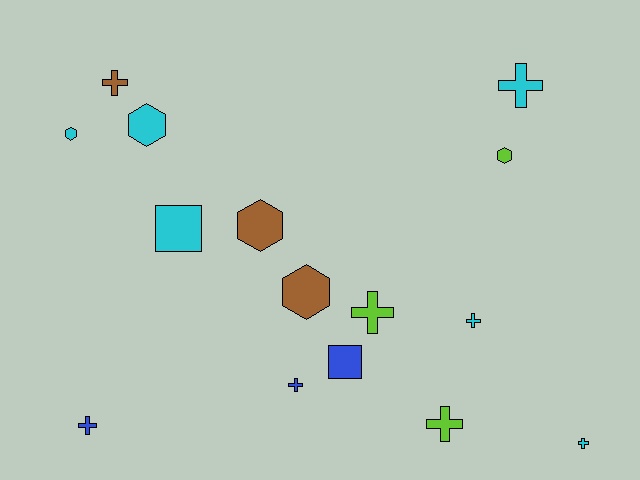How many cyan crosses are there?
There are 3 cyan crosses.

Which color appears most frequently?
Cyan, with 6 objects.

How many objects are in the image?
There are 15 objects.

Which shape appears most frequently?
Cross, with 8 objects.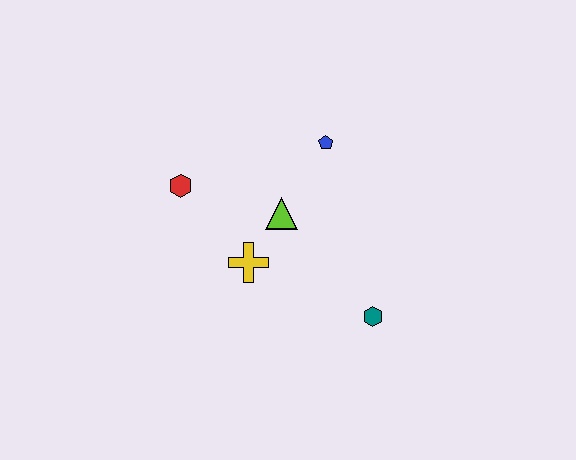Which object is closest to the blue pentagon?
The lime triangle is closest to the blue pentagon.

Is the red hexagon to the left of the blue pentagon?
Yes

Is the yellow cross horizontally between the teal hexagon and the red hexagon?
Yes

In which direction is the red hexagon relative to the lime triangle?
The red hexagon is to the left of the lime triangle.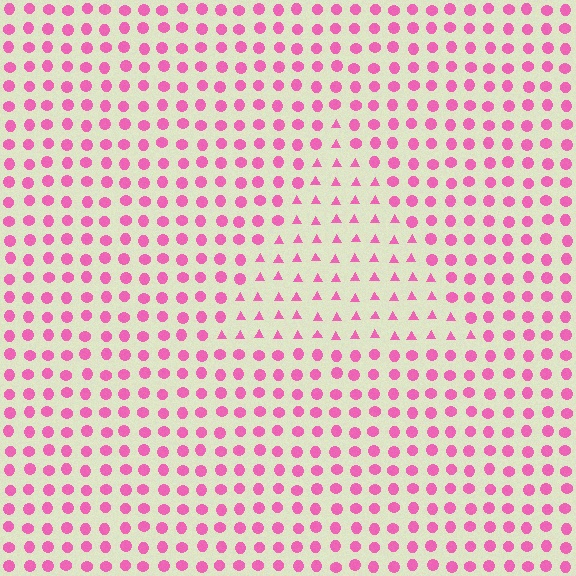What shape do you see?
I see a triangle.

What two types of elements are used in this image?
The image uses triangles inside the triangle region and circles outside it.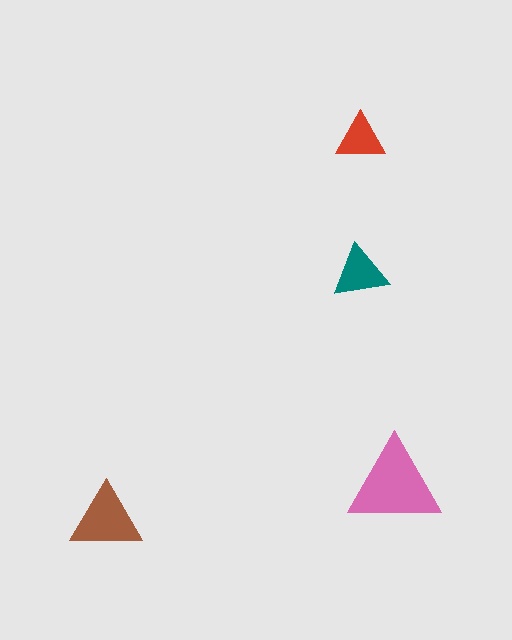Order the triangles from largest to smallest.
the pink one, the brown one, the teal one, the red one.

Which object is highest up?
The red triangle is topmost.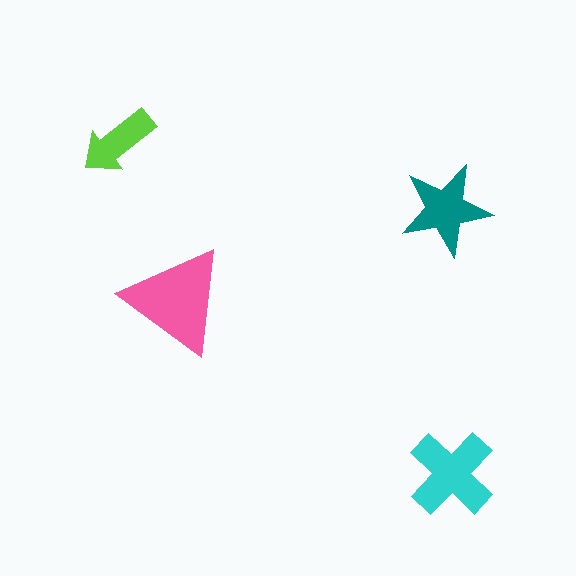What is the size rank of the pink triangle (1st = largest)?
1st.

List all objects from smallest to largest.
The lime arrow, the teal star, the cyan cross, the pink triangle.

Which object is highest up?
The lime arrow is topmost.